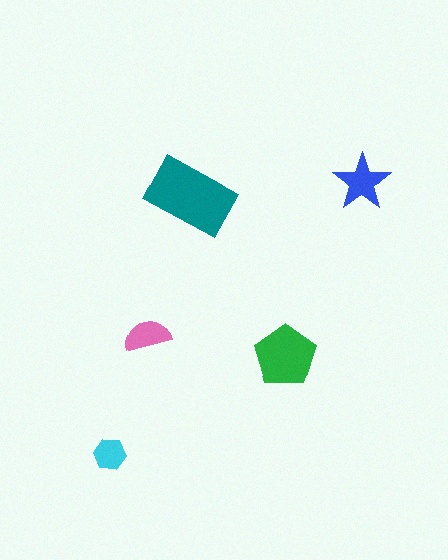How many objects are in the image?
There are 5 objects in the image.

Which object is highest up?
The blue star is topmost.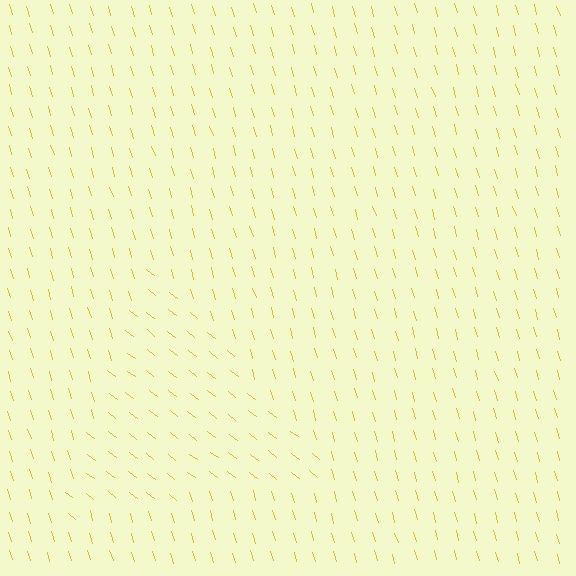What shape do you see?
I see a triangle.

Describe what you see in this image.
The image is filled with small yellow line segments. A triangle region in the image has lines oriented differently from the surrounding lines, creating a visible texture boundary.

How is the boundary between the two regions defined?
The boundary is defined purely by a change in line orientation (approximately 36 degrees difference). All lines are the same color and thickness.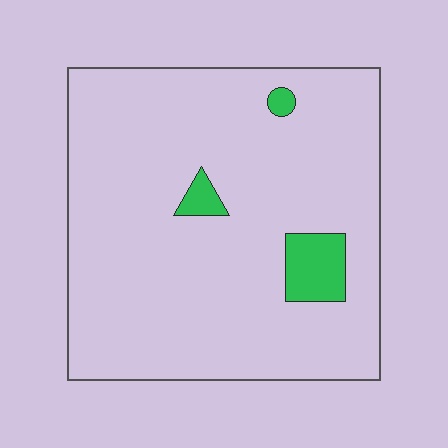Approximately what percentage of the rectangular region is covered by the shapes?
Approximately 5%.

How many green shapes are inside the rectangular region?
3.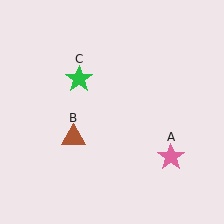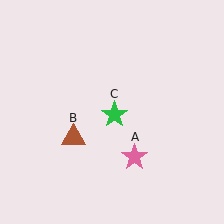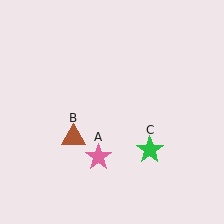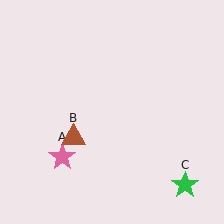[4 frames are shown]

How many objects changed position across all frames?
2 objects changed position: pink star (object A), green star (object C).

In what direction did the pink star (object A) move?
The pink star (object A) moved left.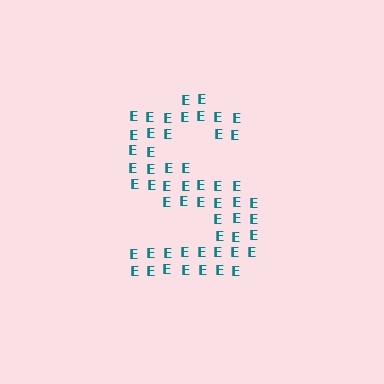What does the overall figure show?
The overall figure shows the letter S.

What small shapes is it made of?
It is made of small letter E's.